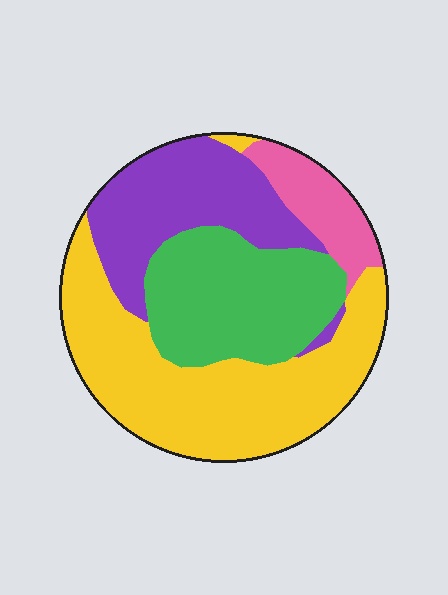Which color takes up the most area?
Yellow, at roughly 40%.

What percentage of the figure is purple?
Purple takes up less than a quarter of the figure.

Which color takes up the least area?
Pink, at roughly 10%.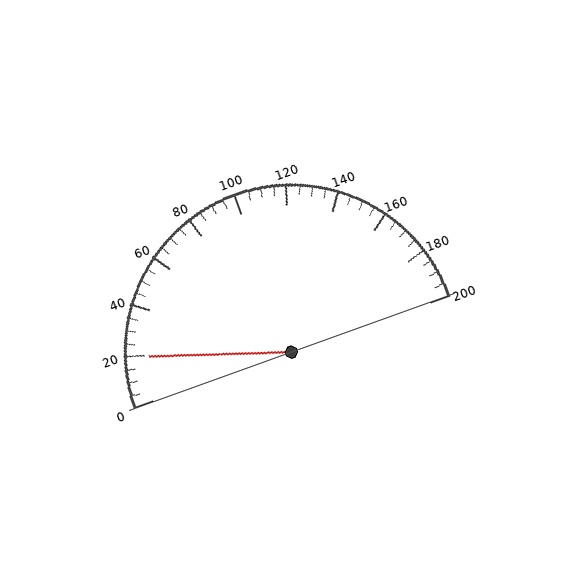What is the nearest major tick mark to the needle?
The nearest major tick mark is 20.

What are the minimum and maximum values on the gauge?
The gauge ranges from 0 to 200.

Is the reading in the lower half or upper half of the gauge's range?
The reading is in the lower half of the range (0 to 200).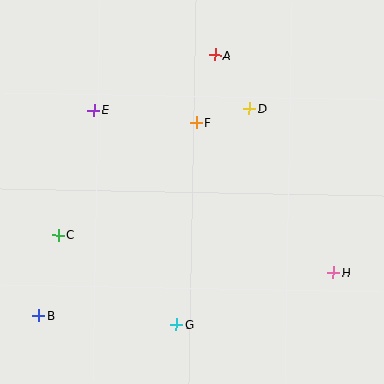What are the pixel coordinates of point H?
Point H is at (333, 272).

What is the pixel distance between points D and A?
The distance between D and A is 64 pixels.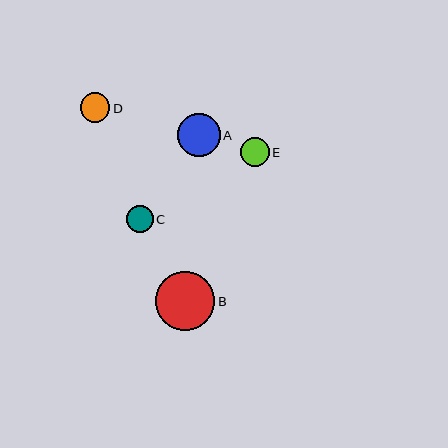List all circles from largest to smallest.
From largest to smallest: B, A, D, E, C.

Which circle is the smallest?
Circle C is the smallest with a size of approximately 26 pixels.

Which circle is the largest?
Circle B is the largest with a size of approximately 59 pixels.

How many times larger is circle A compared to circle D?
Circle A is approximately 1.4 times the size of circle D.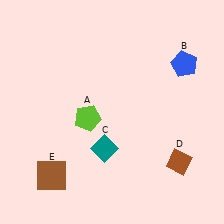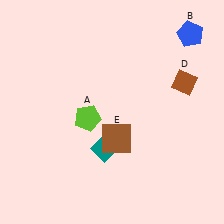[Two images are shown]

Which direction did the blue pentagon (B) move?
The blue pentagon (B) moved up.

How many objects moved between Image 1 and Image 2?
3 objects moved between the two images.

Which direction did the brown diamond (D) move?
The brown diamond (D) moved up.